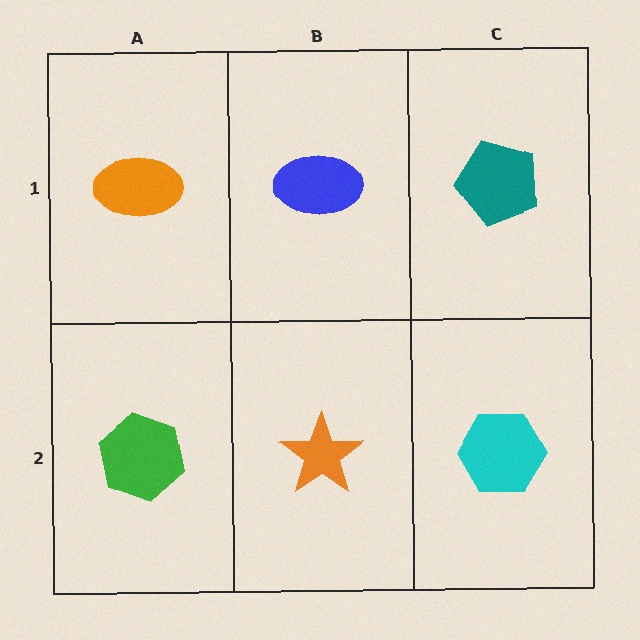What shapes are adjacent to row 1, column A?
A green hexagon (row 2, column A), a blue ellipse (row 1, column B).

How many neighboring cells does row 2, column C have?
2.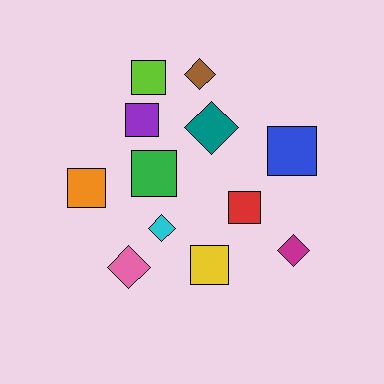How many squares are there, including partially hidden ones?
There are 7 squares.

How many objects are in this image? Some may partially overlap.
There are 12 objects.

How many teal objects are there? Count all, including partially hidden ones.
There is 1 teal object.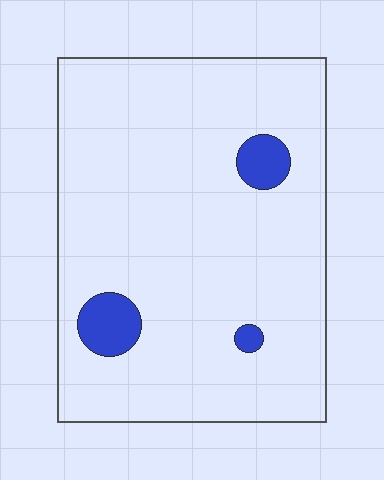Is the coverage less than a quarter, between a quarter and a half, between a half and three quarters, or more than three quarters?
Less than a quarter.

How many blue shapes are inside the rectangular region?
3.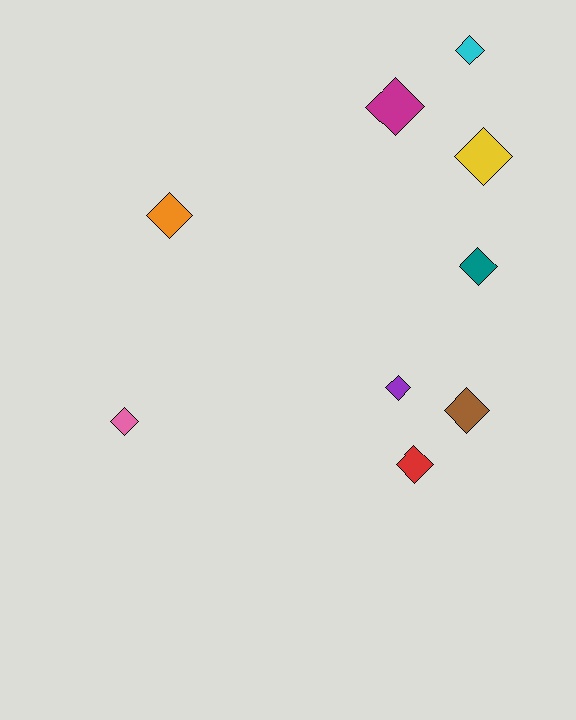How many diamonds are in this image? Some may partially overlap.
There are 9 diamonds.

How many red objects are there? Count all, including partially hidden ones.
There is 1 red object.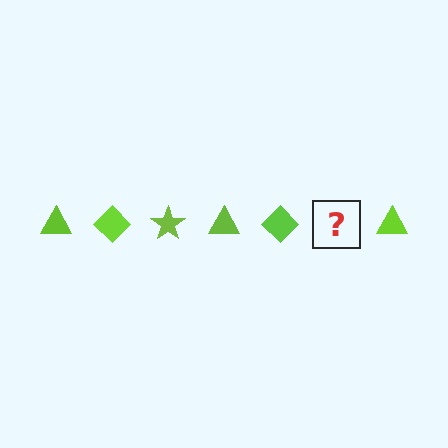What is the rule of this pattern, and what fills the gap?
The rule is that the pattern cycles through triangle, diamond, star shapes in lime. The gap should be filled with a lime star.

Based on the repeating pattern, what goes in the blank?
The blank should be a lime star.